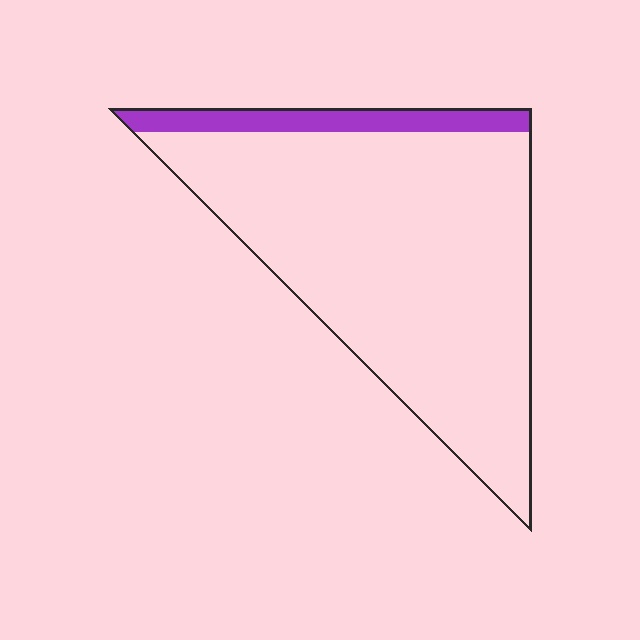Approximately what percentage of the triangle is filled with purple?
Approximately 10%.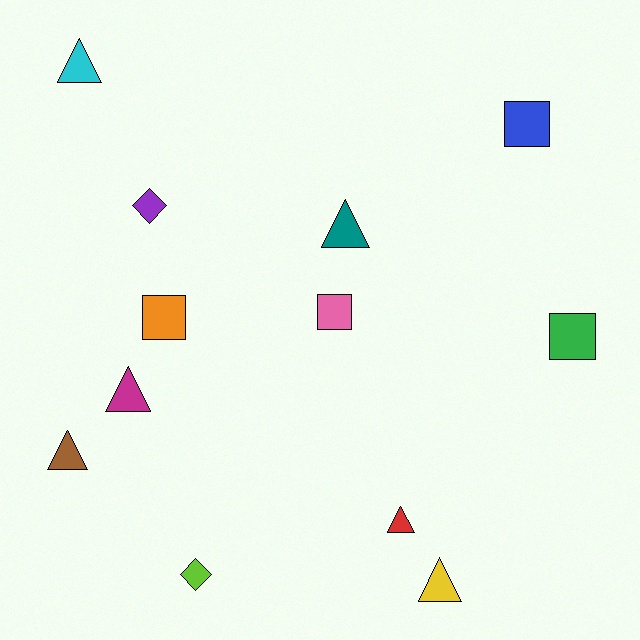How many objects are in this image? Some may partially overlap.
There are 12 objects.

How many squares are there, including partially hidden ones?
There are 4 squares.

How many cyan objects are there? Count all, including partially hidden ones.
There is 1 cyan object.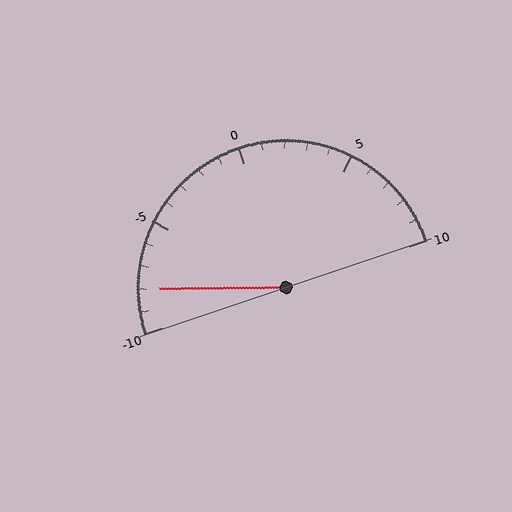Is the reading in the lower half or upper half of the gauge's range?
The reading is in the lower half of the range (-10 to 10).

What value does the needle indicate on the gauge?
The needle indicates approximately -8.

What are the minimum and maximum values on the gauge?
The gauge ranges from -10 to 10.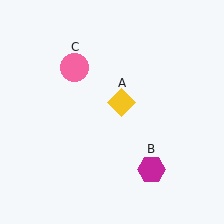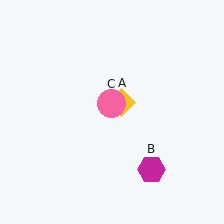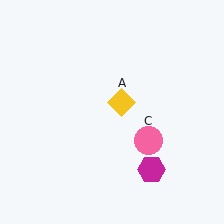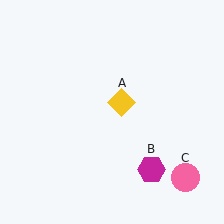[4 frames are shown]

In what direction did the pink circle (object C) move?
The pink circle (object C) moved down and to the right.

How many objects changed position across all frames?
1 object changed position: pink circle (object C).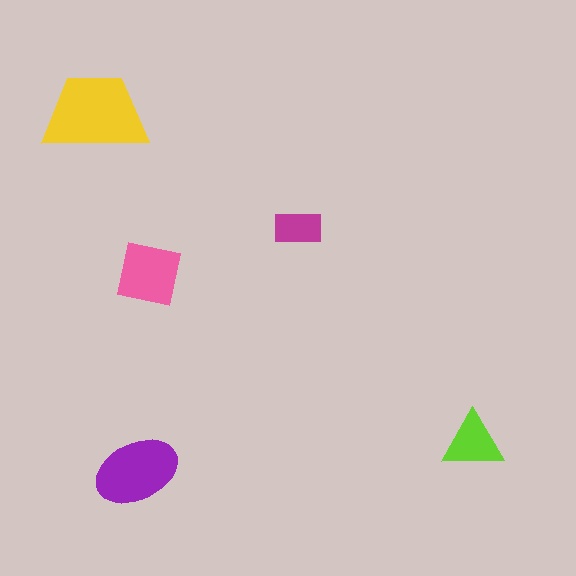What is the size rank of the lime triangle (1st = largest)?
4th.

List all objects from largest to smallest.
The yellow trapezoid, the purple ellipse, the pink square, the lime triangle, the magenta rectangle.